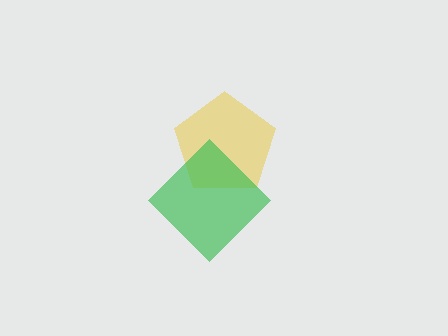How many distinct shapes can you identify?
There are 2 distinct shapes: a yellow pentagon, a green diamond.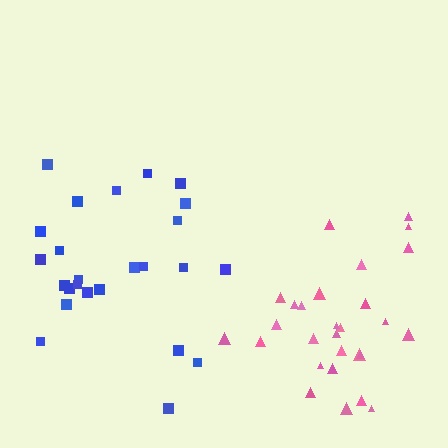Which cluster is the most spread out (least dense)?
Blue.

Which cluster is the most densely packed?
Pink.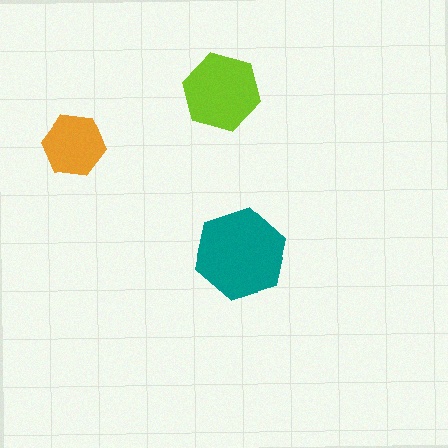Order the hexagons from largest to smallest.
the teal one, the lime one, the orange one.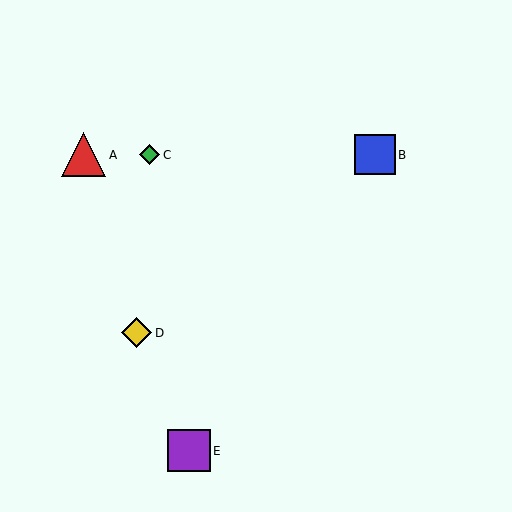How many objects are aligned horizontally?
3 objects (A, B, C) are aligned horizontally.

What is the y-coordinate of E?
Object E is at y≈451.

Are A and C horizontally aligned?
Yes, both are at y≈155.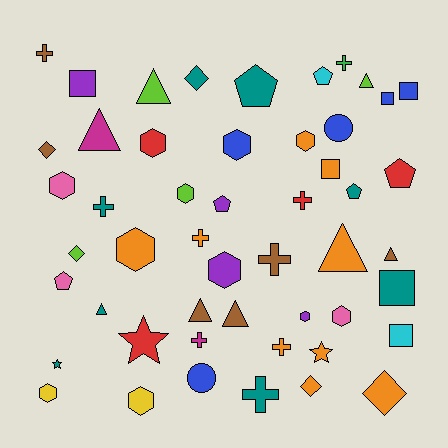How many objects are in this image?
There are 50 objects.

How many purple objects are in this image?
There are 4 purple objects.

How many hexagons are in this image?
There are 11 hexagons.